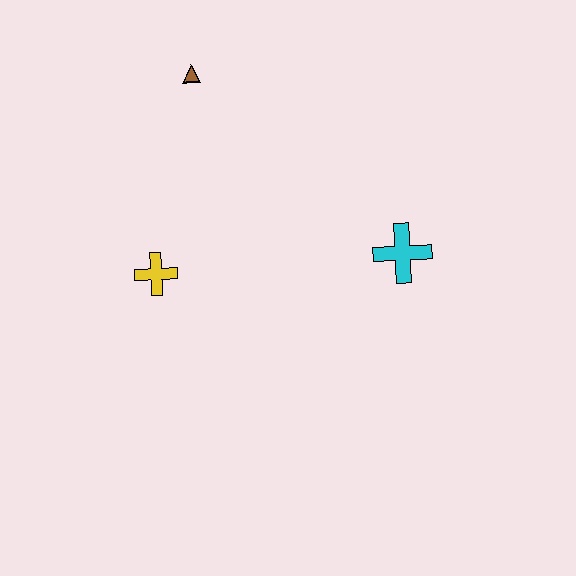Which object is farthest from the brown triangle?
The cyan cross is farthest from the brown triangle.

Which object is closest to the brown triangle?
The yellow cross is closest to the brown triangle.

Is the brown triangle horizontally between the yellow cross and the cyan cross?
Yes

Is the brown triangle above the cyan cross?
Yes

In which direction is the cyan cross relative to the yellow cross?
The cyan cross is to the right of the yellow cross.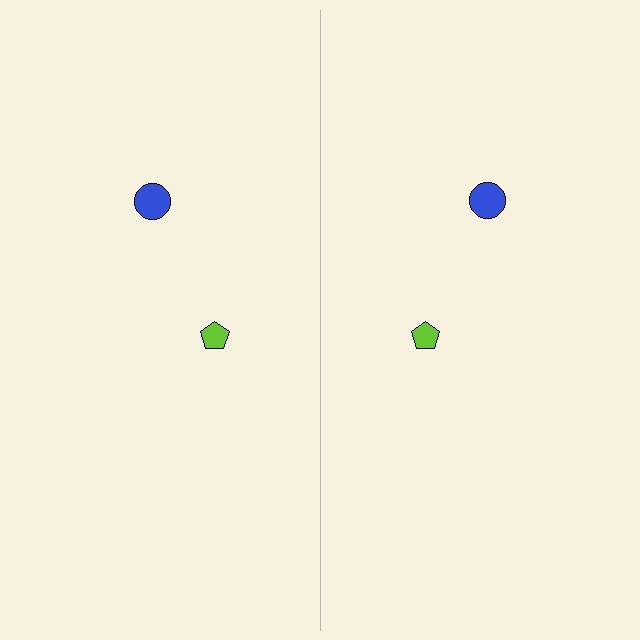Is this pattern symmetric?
Yes, this pattern has bilateral (reflection) symmetry.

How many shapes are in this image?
There are 4 shapes in this image.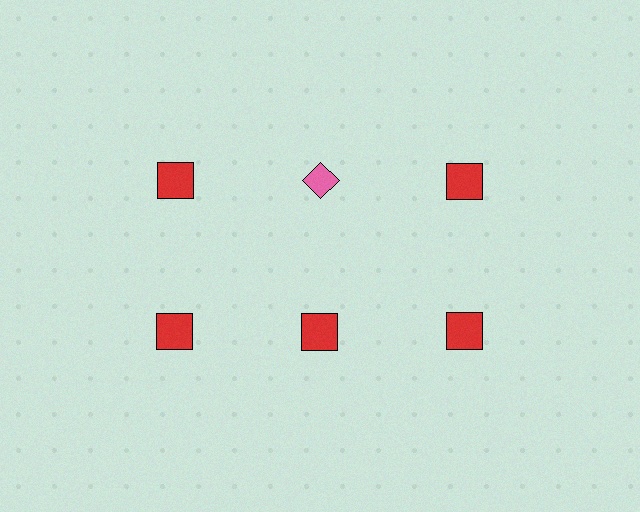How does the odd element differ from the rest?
It differs in both color (pink instead of red) and shape (diamond instead of square).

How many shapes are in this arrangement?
There are 6 shapes arranged in a grid pattern.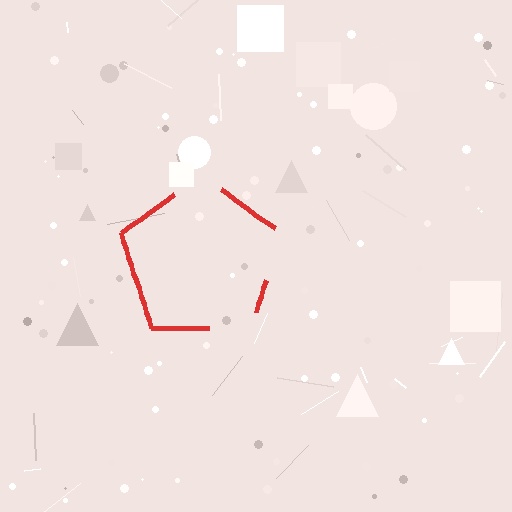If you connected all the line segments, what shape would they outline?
They would outline a pentagon.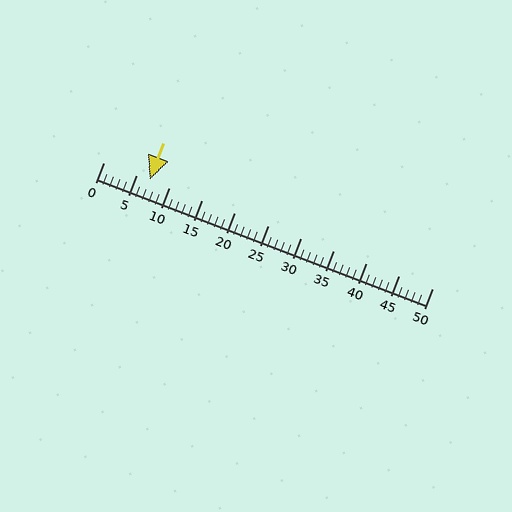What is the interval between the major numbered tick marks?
The major tick marks are spaced 5 units apart.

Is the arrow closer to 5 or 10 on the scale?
The arrow is closer to 5.